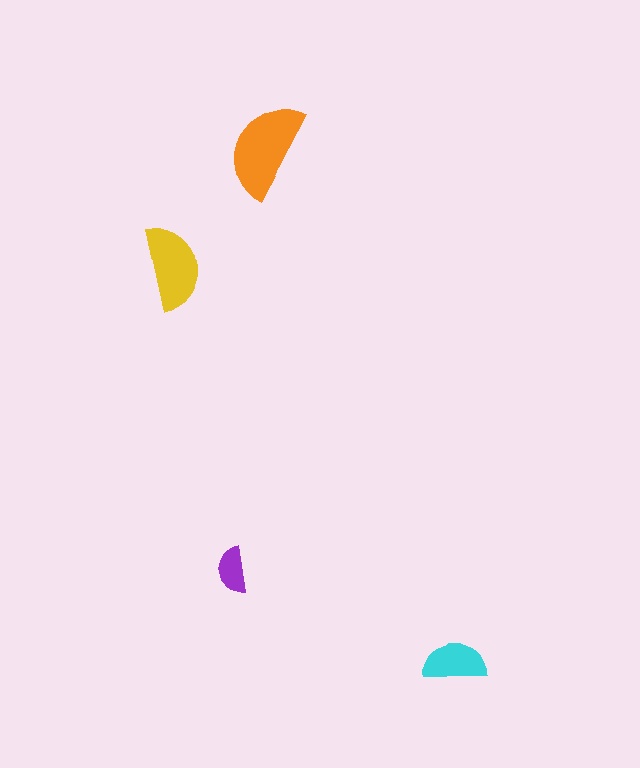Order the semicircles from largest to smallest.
the orange one, the yellow one, the cyan one, the purple one.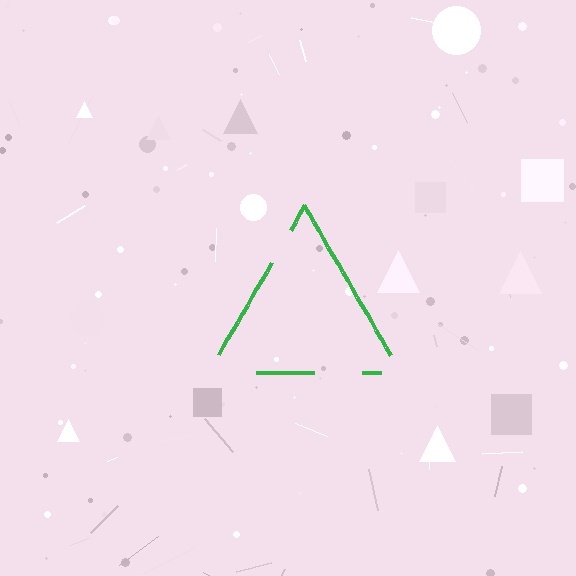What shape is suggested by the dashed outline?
The dashed outline suggests a triangle.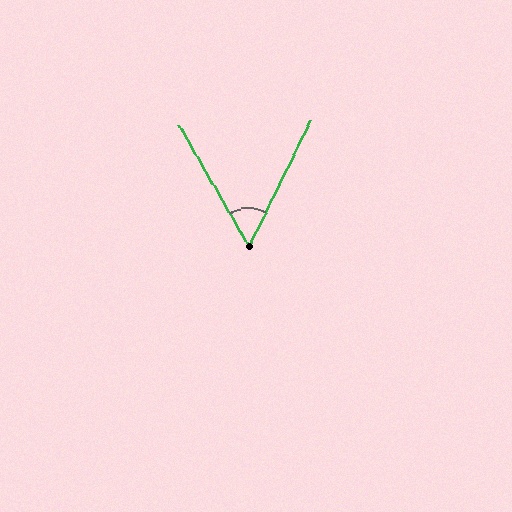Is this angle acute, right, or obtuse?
It is acute.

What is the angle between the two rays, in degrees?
Approximately 56 degrees.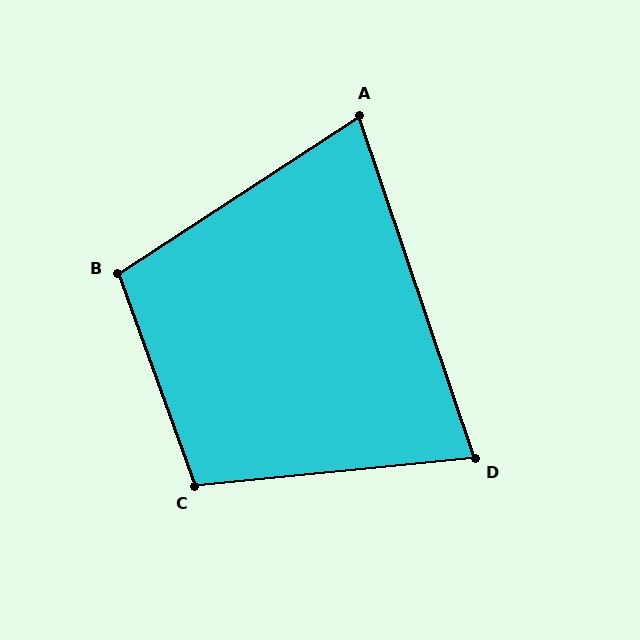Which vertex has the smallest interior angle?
A, at approximately 76 degrees.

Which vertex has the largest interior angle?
C, at approximately 104 degrees.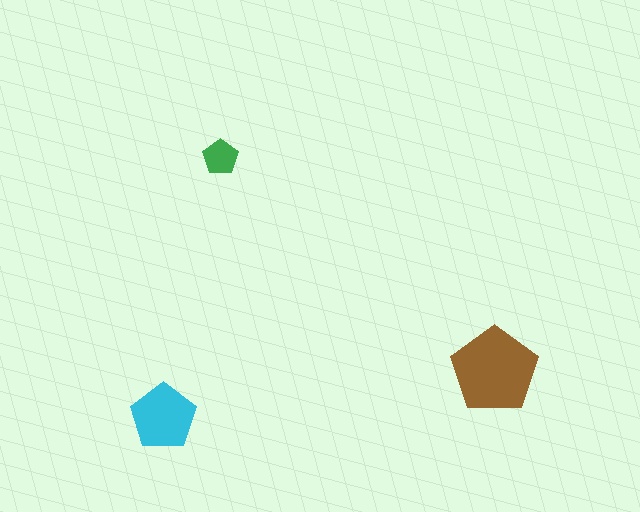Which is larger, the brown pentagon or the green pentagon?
The brown one.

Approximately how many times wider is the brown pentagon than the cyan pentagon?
About 1.5 times wider.